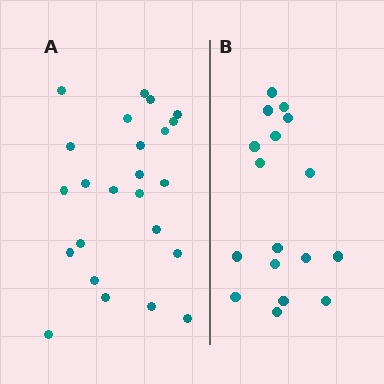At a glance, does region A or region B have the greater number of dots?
Region A (the left region) has more dots.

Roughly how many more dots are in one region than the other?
Region A has roughly 8 or so more dots than region B.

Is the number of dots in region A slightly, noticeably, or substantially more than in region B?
Region A has noticeably more, but not dramatically so. The ratio is roughly 1.4 to 1.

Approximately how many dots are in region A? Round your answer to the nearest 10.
About 20 dots. (The exact count is 24, which rounds to 20.)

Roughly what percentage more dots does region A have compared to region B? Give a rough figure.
About 40% more.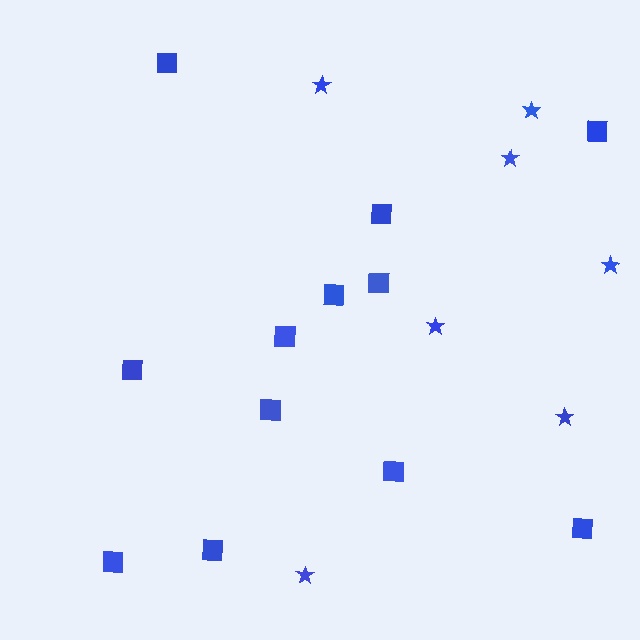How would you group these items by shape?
There are 2 groups: one group of squares (12) and one group of stars (7).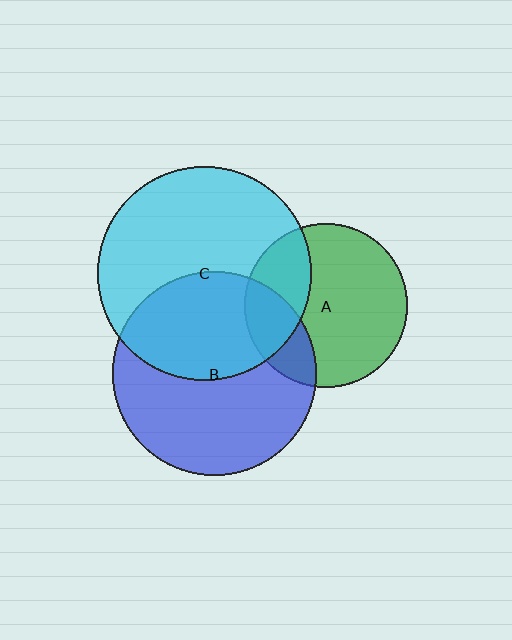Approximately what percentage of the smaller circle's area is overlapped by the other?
Approximately 45%.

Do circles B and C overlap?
Yes.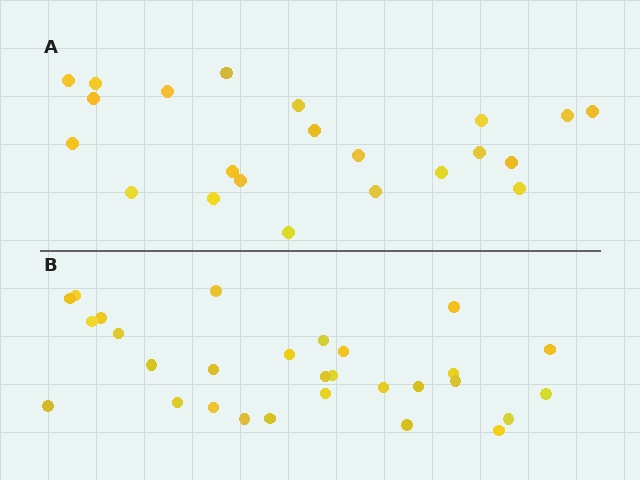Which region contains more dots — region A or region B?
Region B (the bottom region) has more dots.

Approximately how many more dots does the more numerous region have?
Region B has roughly 8 or so more dots than region A.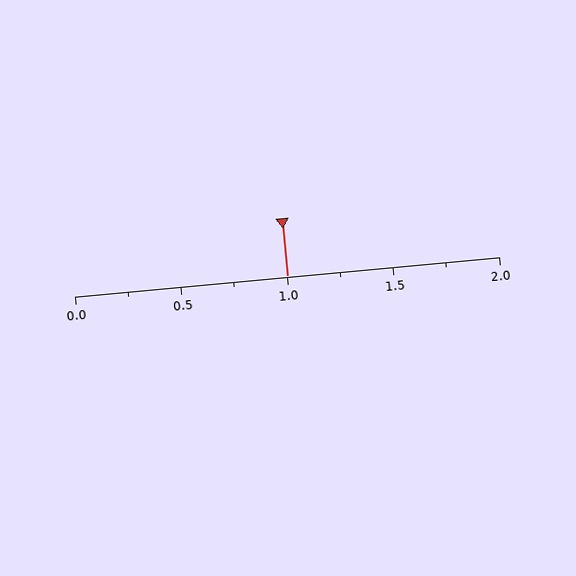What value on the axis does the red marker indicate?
The marker indicates approximately 1.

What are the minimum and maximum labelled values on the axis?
The axis runs from 0.0 to 2.0.